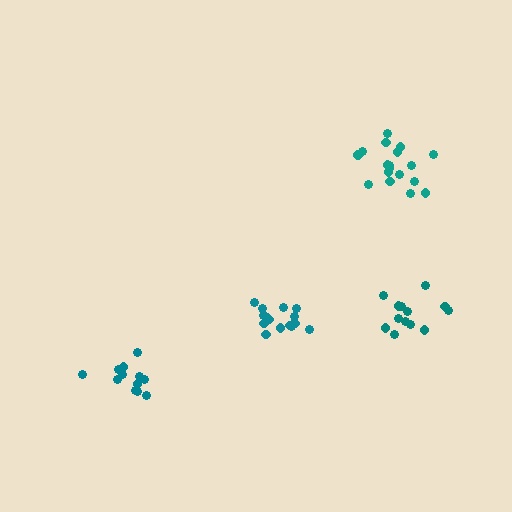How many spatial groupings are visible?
There are 4 spatial groupings.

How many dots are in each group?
Group 1: 13 dots, Group 2: 16 dots, Group 3: 12 dots, Group 4: 18 dots (59 total).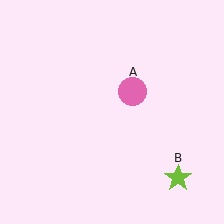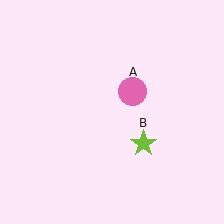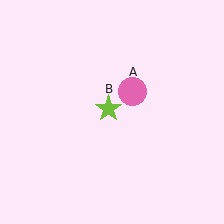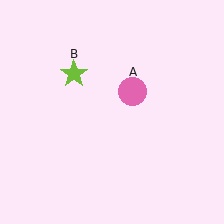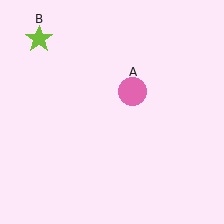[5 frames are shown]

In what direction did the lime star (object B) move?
The lime star (object B) moved up and to the left.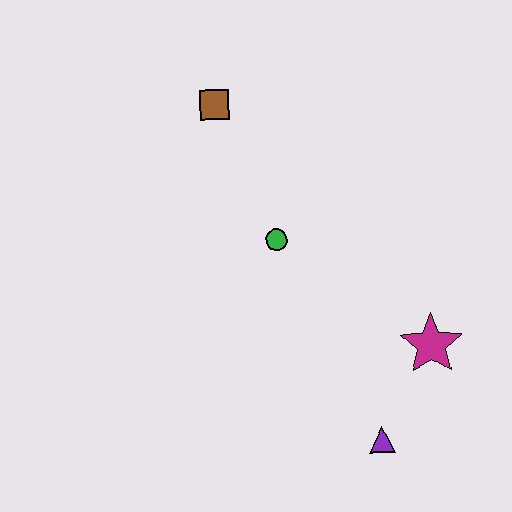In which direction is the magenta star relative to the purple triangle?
The magenta star is above the purple triangle.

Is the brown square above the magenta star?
Yes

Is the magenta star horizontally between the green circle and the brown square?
No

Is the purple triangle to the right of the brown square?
Yes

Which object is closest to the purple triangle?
The magenta star is closest to the purple triangle.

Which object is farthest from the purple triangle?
The brown square is farthest from the purple triangle.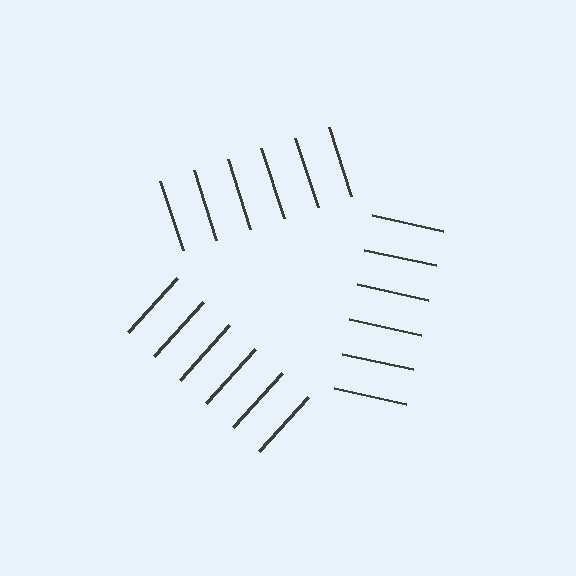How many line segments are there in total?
18 — 6 along each of the 3 edges.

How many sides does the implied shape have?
3 sides — the line-ends trace a triangle.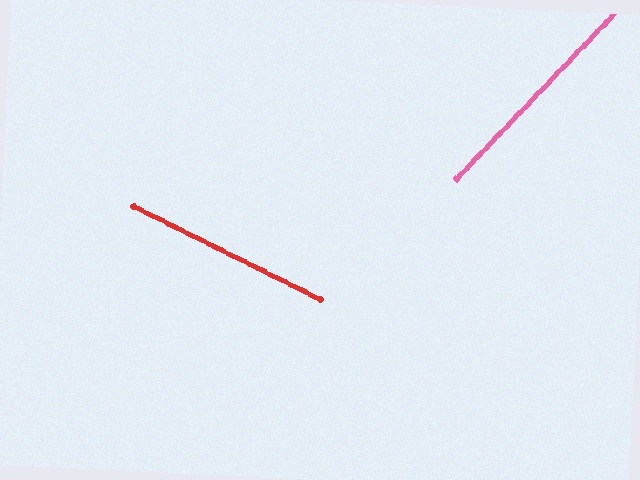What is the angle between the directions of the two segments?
Approximately 73 degrees.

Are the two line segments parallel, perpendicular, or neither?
Neither parallel nor perpendicular — they differ by about 73°.